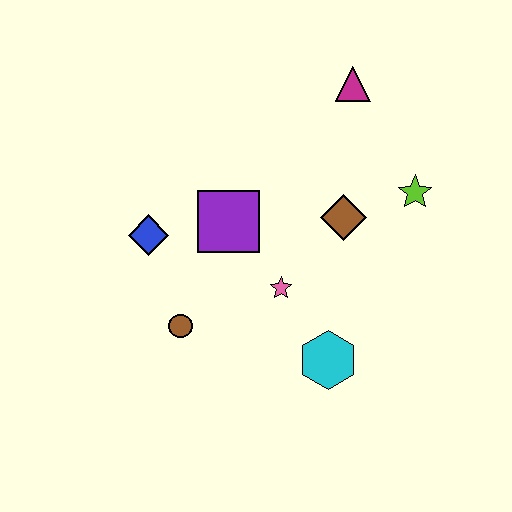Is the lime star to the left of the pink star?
No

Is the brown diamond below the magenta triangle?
Yes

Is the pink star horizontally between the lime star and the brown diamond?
No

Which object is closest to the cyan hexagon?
The pink star is closest to the cyan hexagon.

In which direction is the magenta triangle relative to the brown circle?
The magenta triangle is above the brown circle.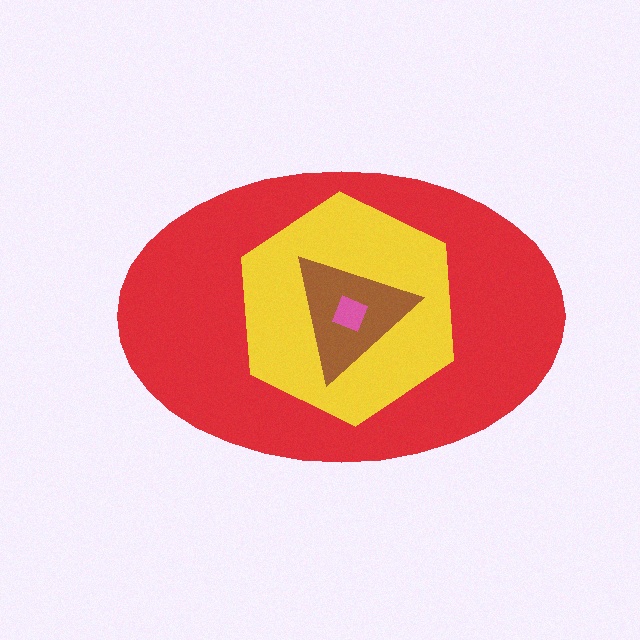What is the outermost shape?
The red ellipse.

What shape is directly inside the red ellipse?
The yellow hexagon.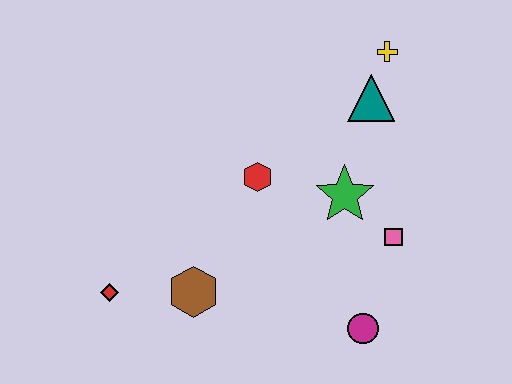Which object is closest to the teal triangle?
The yellow cross is closest to the teal triangle.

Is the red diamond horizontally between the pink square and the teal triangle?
No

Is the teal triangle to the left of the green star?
No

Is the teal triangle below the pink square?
No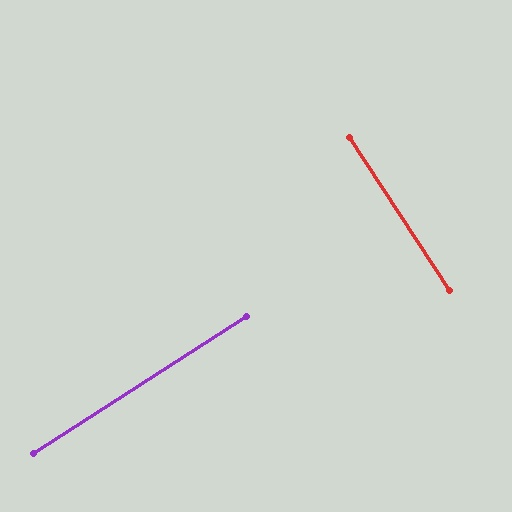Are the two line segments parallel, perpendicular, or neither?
Perpendicular — they meet at approximately 90°.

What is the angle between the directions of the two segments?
Approximately 90 degrees.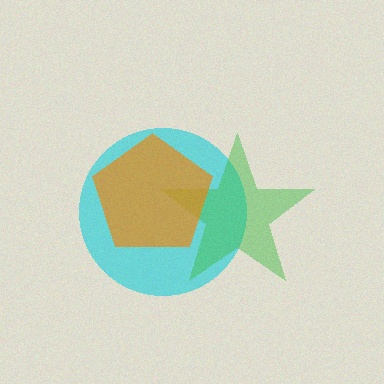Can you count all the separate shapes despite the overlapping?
Yes, there are 3 separate shapes.